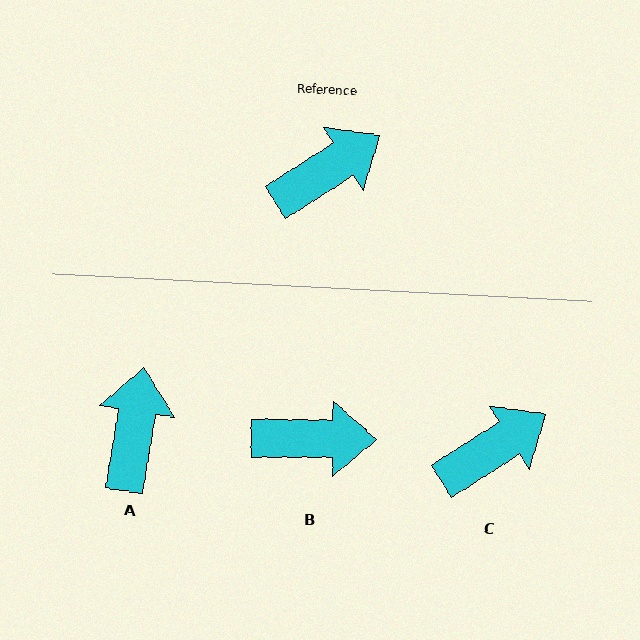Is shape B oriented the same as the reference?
No, it is off by about 33 degrees.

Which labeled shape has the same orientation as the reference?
C.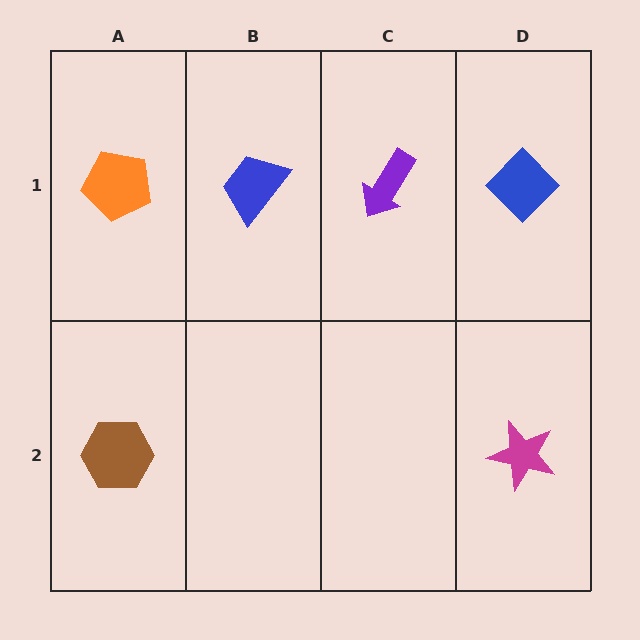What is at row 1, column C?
A purple arrow.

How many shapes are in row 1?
4 shapes.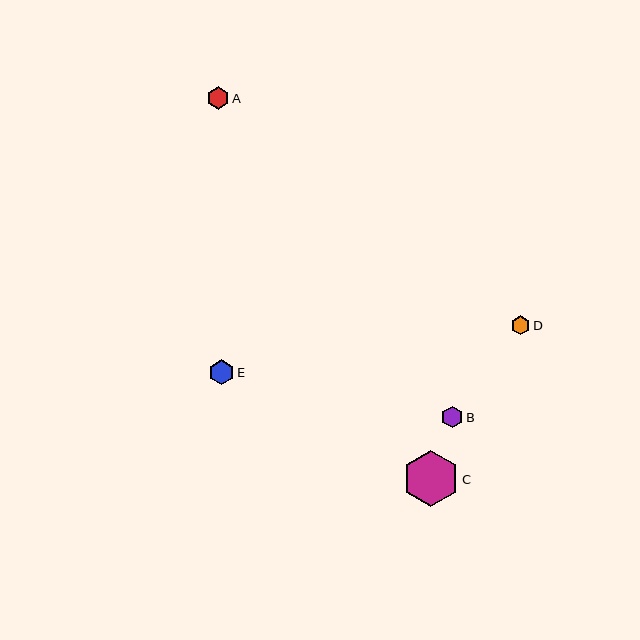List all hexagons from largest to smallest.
From largest to smallest: C, E, A, B, D.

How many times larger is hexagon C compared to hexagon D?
Hexagon C is approximately 3.0 times the size of hexagon D.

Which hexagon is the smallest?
Hexagon D is the smallest with a size of approximately 19 pixels.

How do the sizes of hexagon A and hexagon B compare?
Hexagon A and hexagon B are approximately the same size.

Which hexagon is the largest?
Hexagon C is the largest with a size of approximately 57 pixels.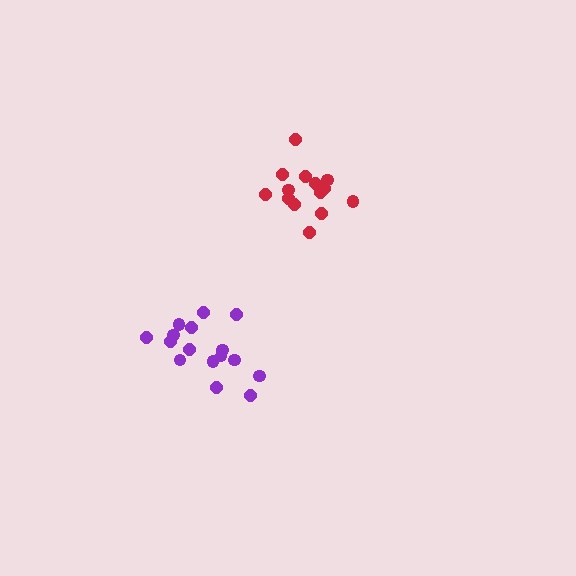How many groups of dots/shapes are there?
There are 2 groups.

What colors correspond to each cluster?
The clusters are colored: red, purple.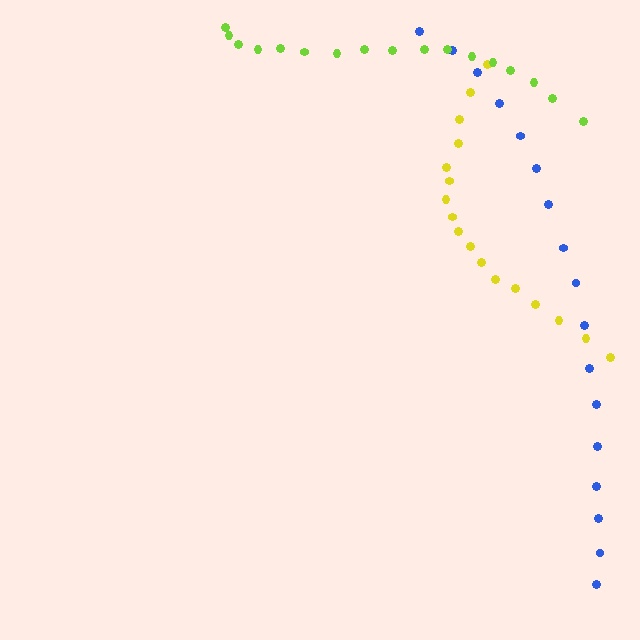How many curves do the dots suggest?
There are 3 distinct paths.